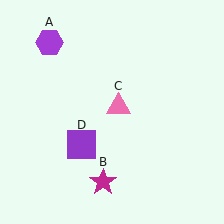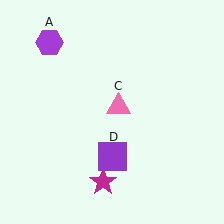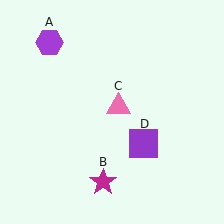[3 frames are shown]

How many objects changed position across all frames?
1 object changed position: purple square (object D).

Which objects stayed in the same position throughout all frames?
Purple hexagon (object A) and magenta star (object B) and pink triangle (object C) remained stationary.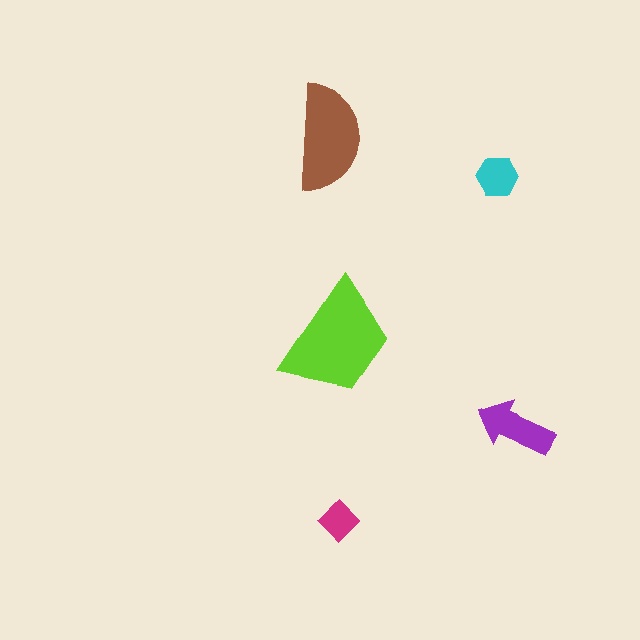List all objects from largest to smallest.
The lime trapezoid, the brown semicircle, the purple arrow, the cyan hexagon, the magenta diamond.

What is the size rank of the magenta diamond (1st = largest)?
5th.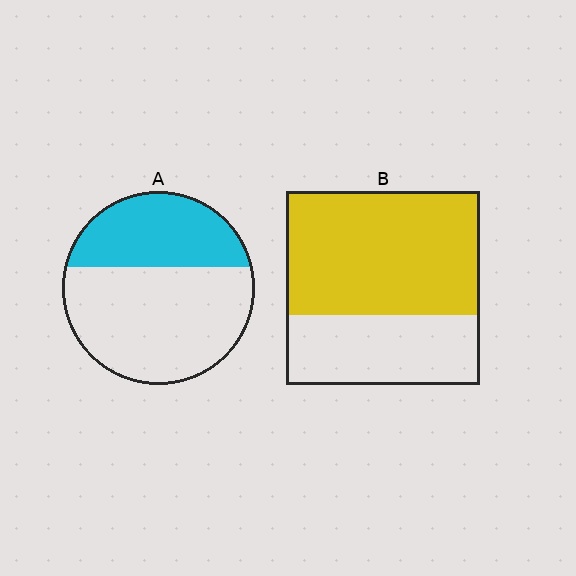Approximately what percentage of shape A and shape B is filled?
A is approximately 35% and B is approximately 65%.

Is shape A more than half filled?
No.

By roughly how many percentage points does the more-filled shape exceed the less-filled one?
By roughly 30 percentage points (B over A).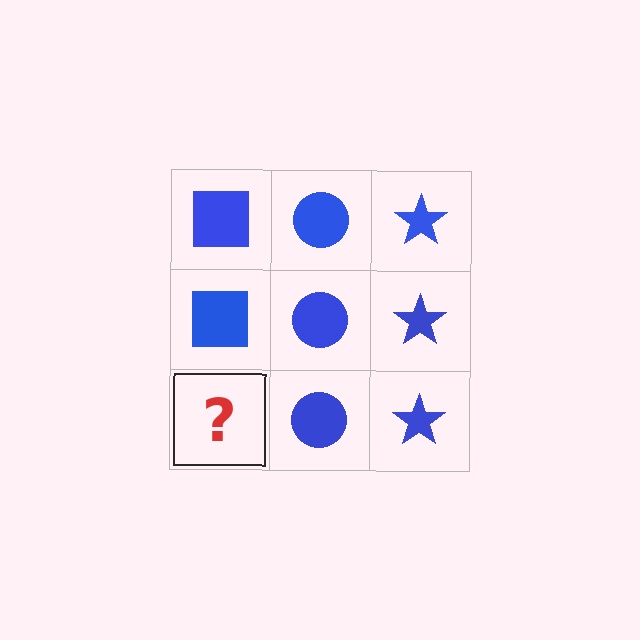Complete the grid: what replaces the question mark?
The question mark should be replaced with a blue square.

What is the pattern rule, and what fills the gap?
The rule is that each column has a consistent shape. The gap should be filled with a blue square.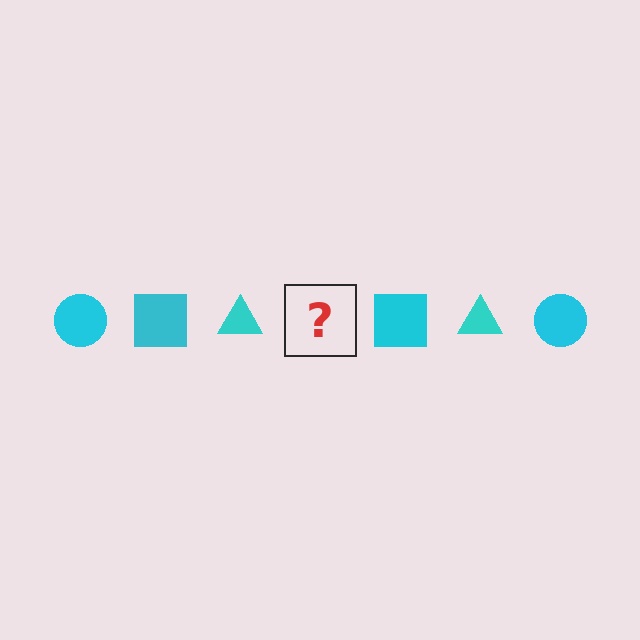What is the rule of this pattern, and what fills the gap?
The rule is that the pattern cycles through circle, square, triangle shapes in cyan. The gap should be filled with a cyan circle.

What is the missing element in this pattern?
The missing element is a cyan circle.